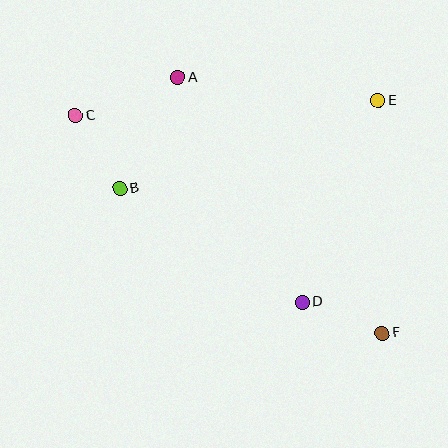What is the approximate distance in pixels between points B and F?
The distance between B and F is approximately 300 pixels.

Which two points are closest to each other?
Points B and C are closest to each other.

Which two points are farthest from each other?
Points C and F are farthest from each other.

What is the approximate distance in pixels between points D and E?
The distance between D and E is approximately 215 pixels.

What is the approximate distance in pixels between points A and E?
The distance between A and E is approximately 201 pixels.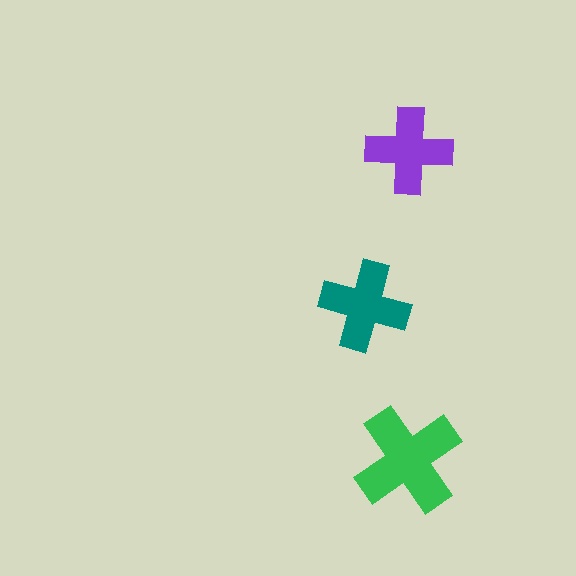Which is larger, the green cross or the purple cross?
The green one.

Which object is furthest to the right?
The purple cross is rightmost.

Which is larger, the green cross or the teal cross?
The green one.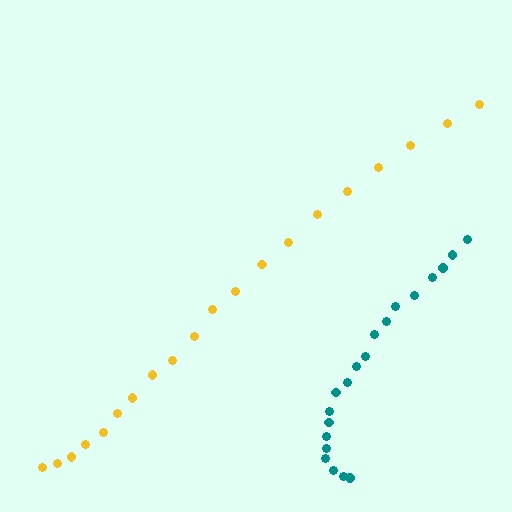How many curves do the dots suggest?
There are 2 distinct paths.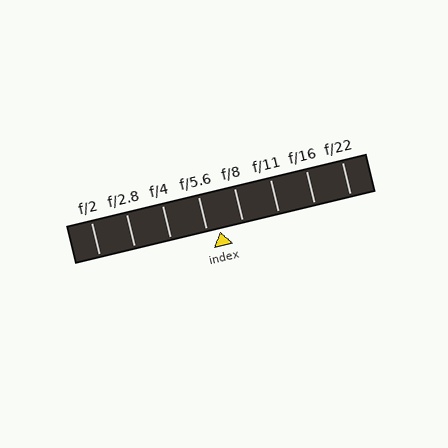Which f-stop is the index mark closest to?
The index mark is closest to f/5.6.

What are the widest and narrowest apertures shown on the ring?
The widest aperture shown is f/2 and the narrowest is f/22.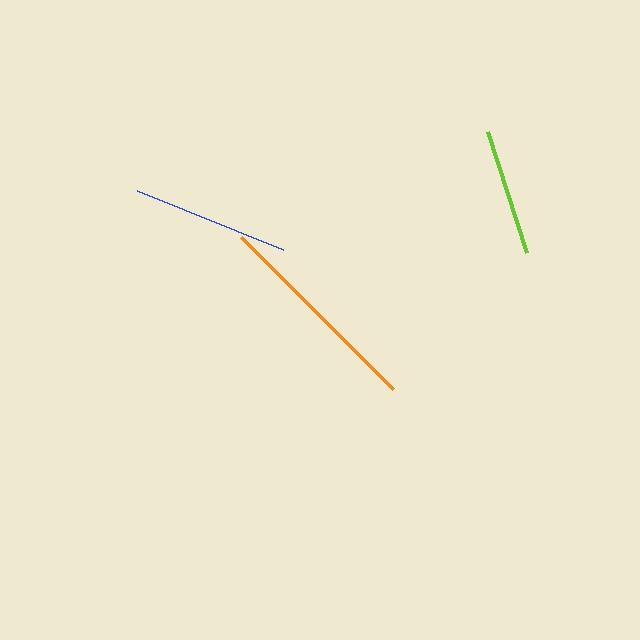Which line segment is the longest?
The orange line is the longest at approximately 215 pixels.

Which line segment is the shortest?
The lime line is the shortest at approximately 128 pixels.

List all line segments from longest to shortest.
From longest to shortest: orange, blue, lime.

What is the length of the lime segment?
The lime segment is approximately 128 pixels long.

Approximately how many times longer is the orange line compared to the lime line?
The orange line is approximately 1.7 times the length of the lime line.